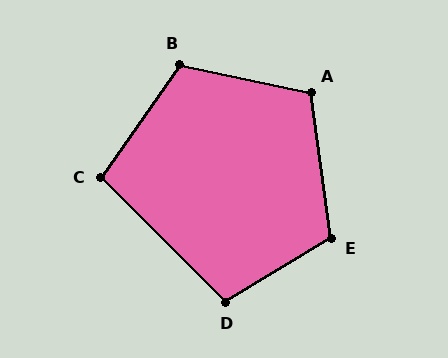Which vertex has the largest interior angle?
E, at approximately 113 degrees.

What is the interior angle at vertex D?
Approximately 104 degrees (obtuse).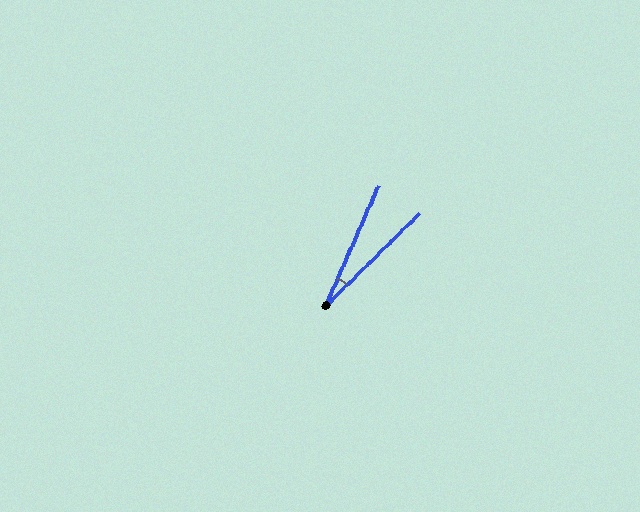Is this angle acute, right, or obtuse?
It is acute.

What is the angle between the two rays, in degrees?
Approximately 22 degrees.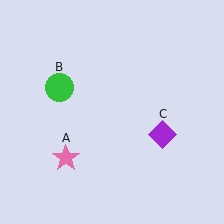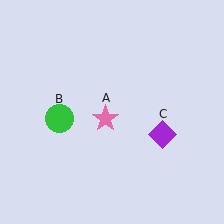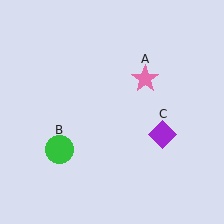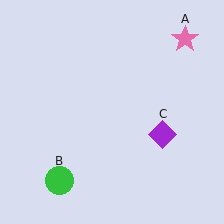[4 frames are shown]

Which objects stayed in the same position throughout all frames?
Purple diamond (object C) remained stationary.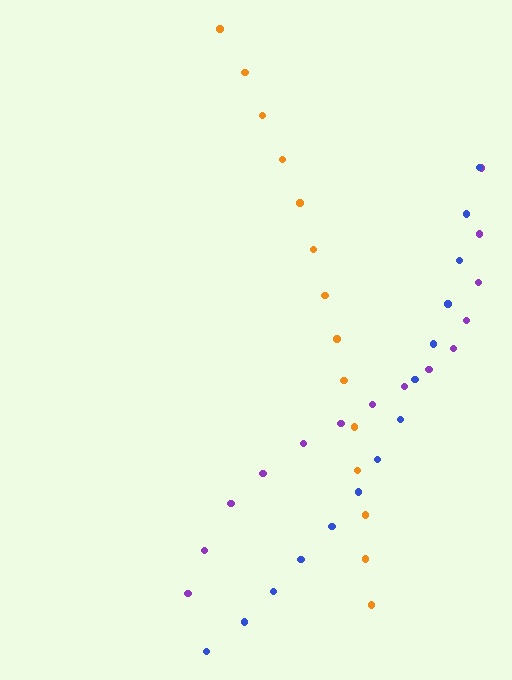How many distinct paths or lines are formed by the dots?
There are 3 distinct paths.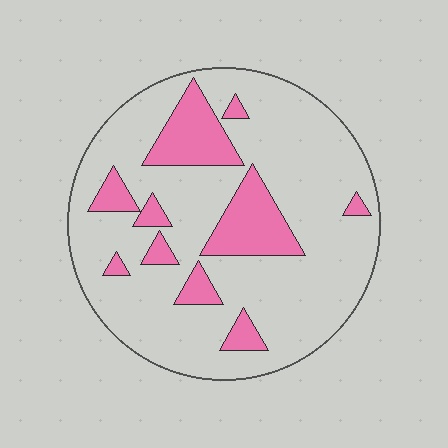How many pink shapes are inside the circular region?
10.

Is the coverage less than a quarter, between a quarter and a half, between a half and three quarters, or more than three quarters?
Less than a quarter.